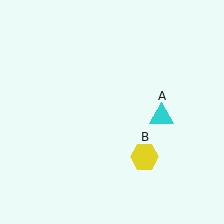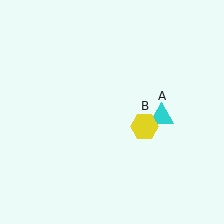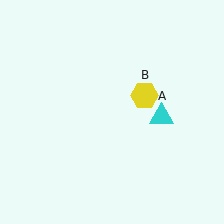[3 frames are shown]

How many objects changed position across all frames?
1 object changed position: yellow hexagon (object B).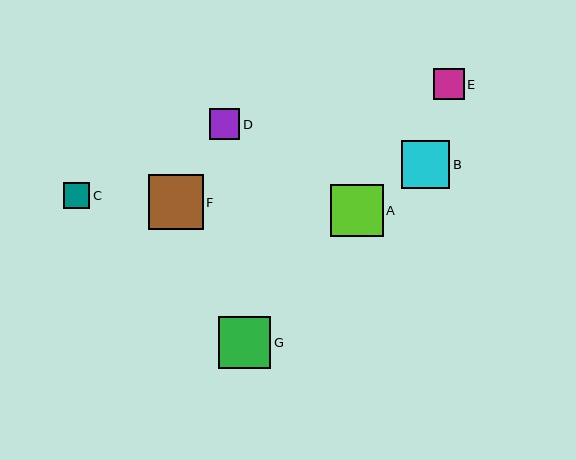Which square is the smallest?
Square C is the smallest with a size of approximately 26 pixels.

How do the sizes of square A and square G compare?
Square A and square G are approximately the same size.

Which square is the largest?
Square F is the largest with a size of approximately 54 pixels.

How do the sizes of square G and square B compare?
Square G and square B are approximately the same size.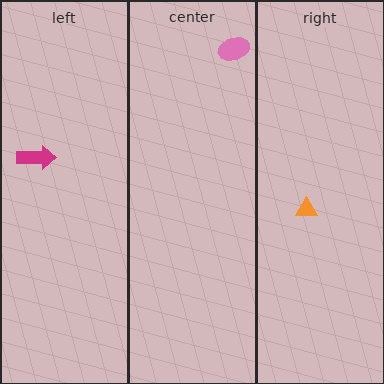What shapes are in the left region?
The magenta arrow.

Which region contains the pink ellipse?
The center region.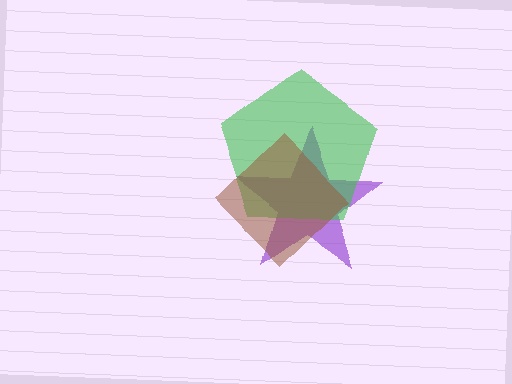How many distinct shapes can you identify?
There are 3 distinct shapes: a purple star, a green pentagon, a brown diamond.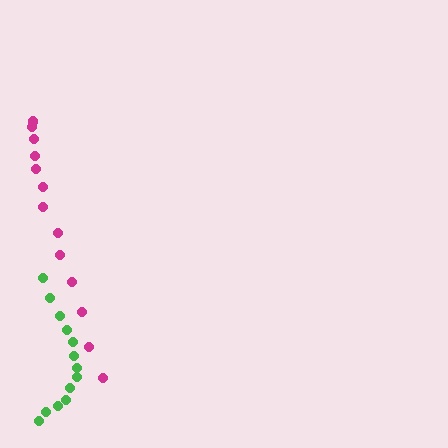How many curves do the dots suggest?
There are 2 distinct paths.